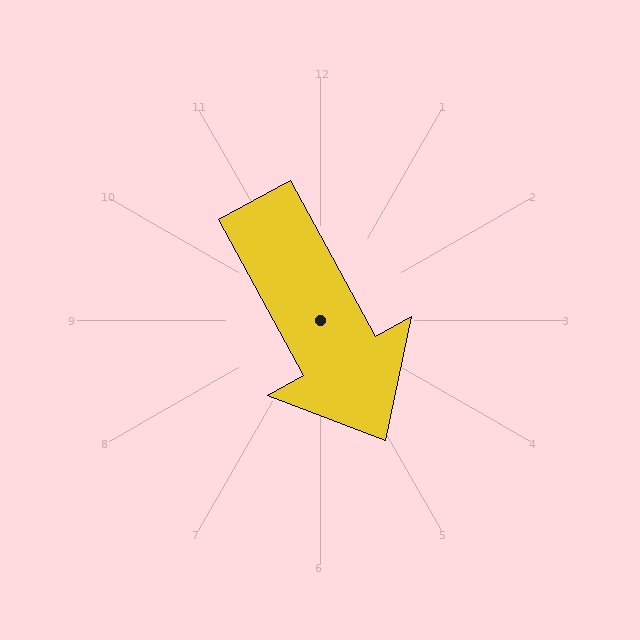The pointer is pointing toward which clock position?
Roughly 5 o'clock.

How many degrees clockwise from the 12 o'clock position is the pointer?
Approximately 151 degrees.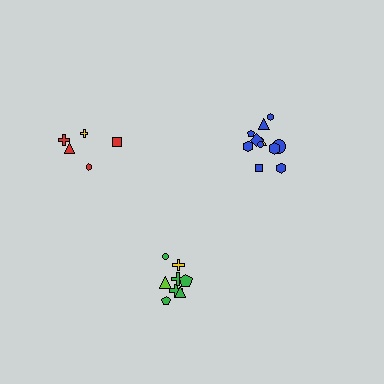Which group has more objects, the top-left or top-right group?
The top-right group.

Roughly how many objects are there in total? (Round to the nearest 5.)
Roughly 25 objects in total.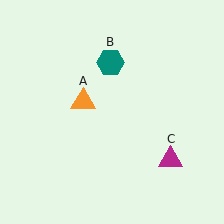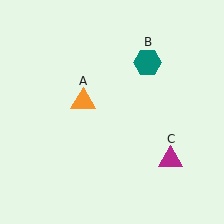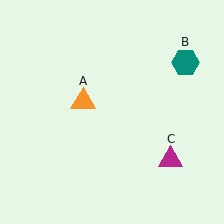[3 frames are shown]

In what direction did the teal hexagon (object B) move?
The teal hexagon (object B) moved right.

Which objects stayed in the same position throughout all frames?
Orange triangle (object A) and magenta triangle (object C) remained stationary.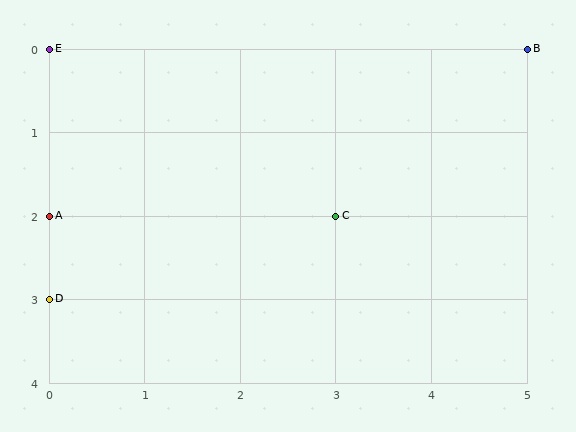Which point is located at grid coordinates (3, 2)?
Point C is at (3, 2).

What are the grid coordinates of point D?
Point D is at grid coordinates (0, 3).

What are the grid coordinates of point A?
Point A is at grid coordinates (0, 2).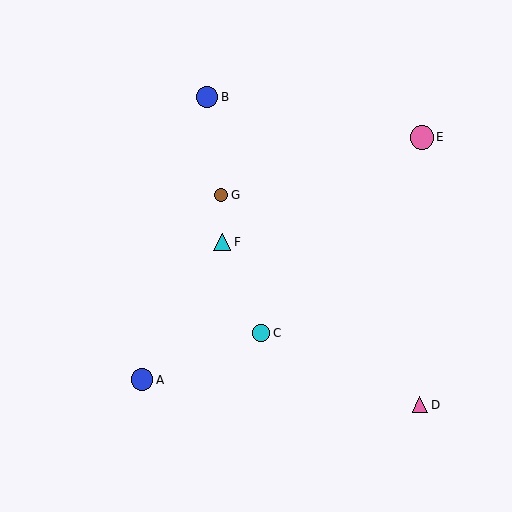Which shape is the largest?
The pink circle (labeled E) is the largest.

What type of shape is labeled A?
Shape A is a blue circle.